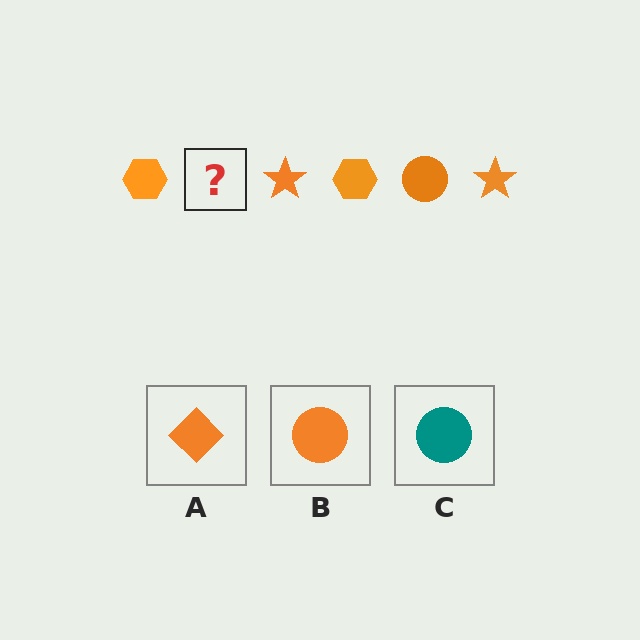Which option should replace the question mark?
Option B.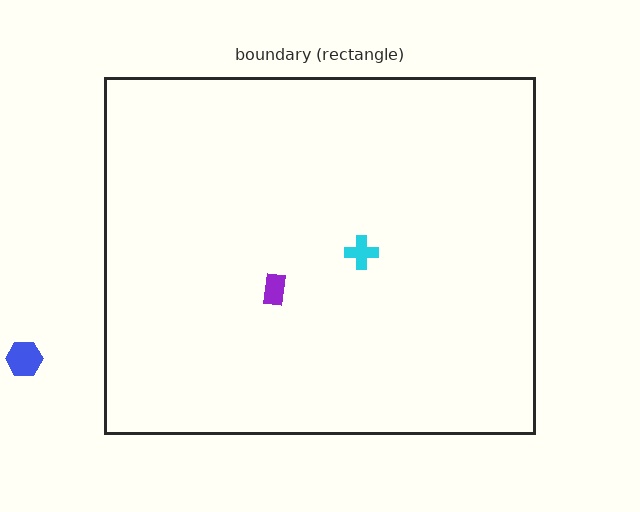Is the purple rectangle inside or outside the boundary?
Inside.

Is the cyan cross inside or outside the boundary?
Inside.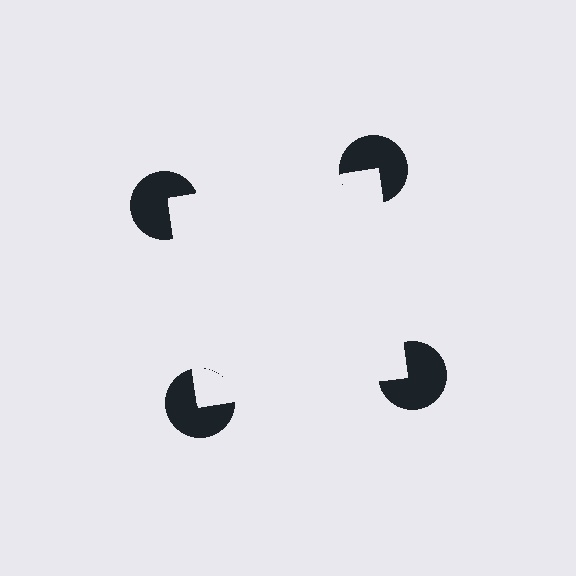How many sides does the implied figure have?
4 sides.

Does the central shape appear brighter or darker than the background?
It typically appears slightly brighter than the background, even though no actual brightness change is drawn.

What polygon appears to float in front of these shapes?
An illusory square — its edges are inferred from the aligned wedge cuts in the pac-man discs, not physically drawn.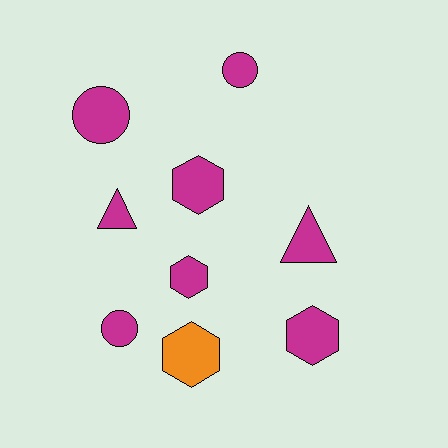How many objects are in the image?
There are 9 objects.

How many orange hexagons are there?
There is 1 orange hexagon.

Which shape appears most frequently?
Hexagon, with 4 objects.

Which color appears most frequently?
Magenta, with 8 objects.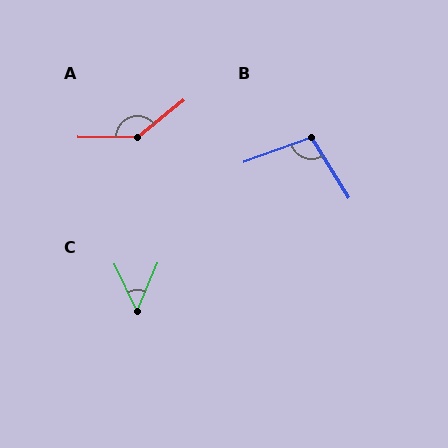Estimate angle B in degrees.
Approximately 101 degrees.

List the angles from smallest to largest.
C (48°), B (101°), A (141°).